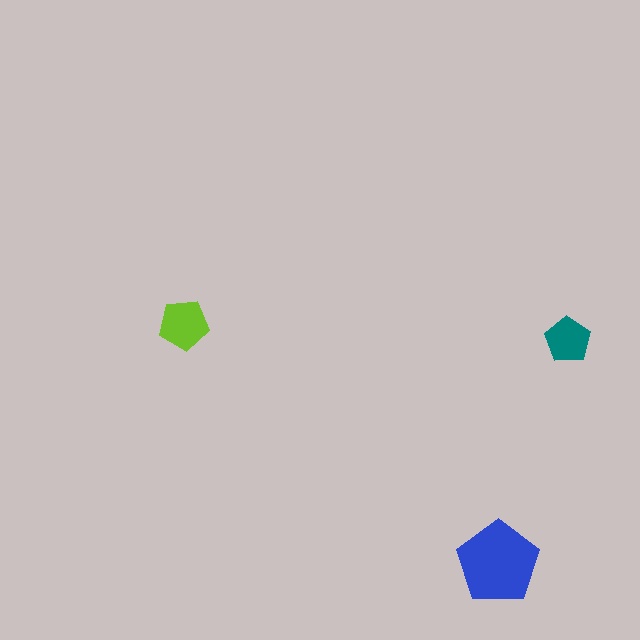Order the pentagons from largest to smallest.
the blue one, the lime one, the teal one.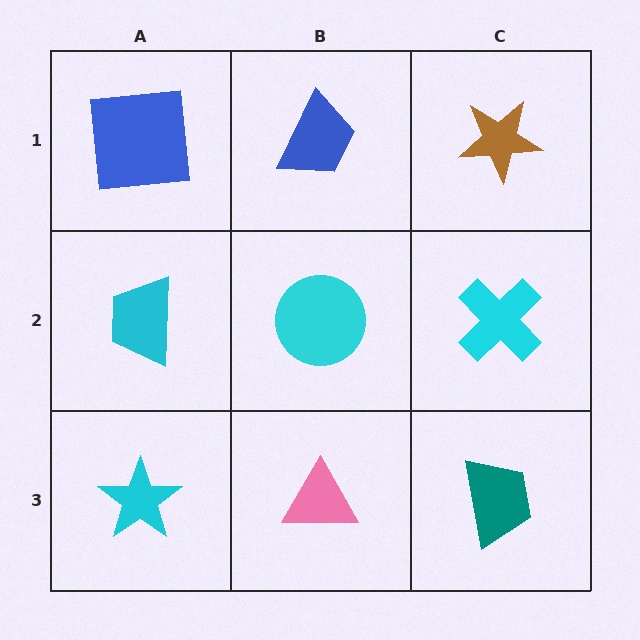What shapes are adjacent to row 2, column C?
A brown star (row 1, column C), a teal trapezoid (row 3, column C), a cyan circle (row 2, column B).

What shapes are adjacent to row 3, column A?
A cyan trapezoid (row 2, column A), a pink triangle (row 3, column B).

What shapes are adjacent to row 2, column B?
A blue trapezoid (row 1, column B), a pink triangle (row 3, column B), a cyan trapezoid (row 2, column A), a cyan cross (row 2, column C).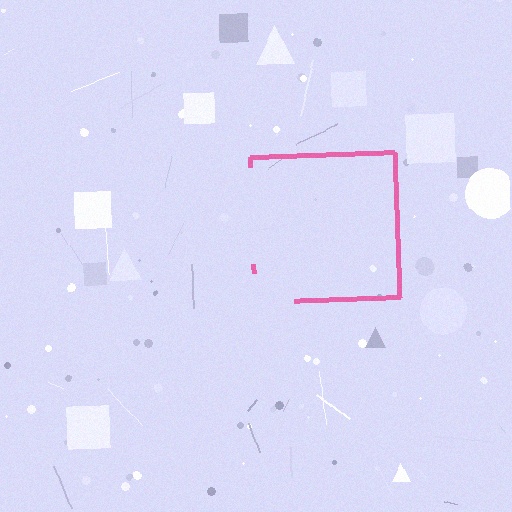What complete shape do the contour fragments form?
The contour fragments form a square.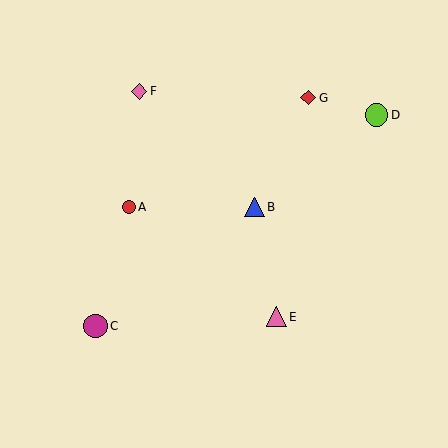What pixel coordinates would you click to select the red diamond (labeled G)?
Click at (308, 98) to select the red diamond G.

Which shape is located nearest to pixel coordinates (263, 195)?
The blue triangle (labeled B) at (255, 207) is nearest to that location.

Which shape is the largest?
The magenta circle (labeled C) is the largest.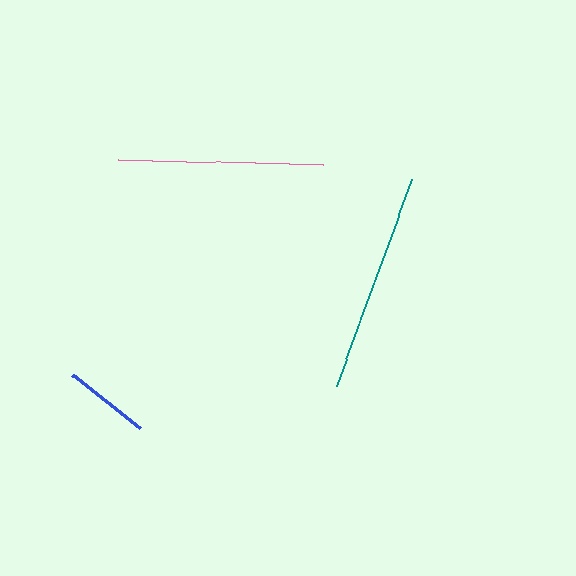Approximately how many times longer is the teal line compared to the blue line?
The teal line is approximately 2.5 times the length of the blue line.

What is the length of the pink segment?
The pink segment is approximately 206 pixels long.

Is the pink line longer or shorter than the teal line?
The teal line is longer than the pink line.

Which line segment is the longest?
The teal line is the longest at approximately 220 pixels.